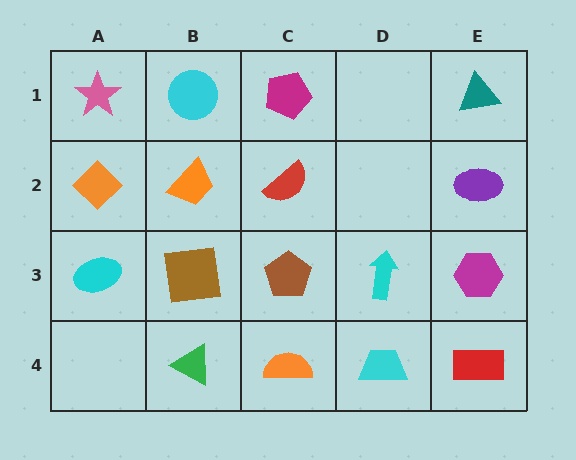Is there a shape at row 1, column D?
No, that cell is empty.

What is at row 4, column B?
A green triangle.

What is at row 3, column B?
A brown square.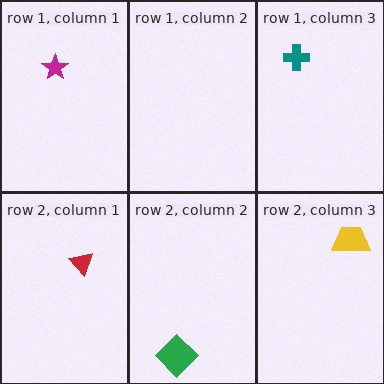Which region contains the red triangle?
The row 2, column 1 region.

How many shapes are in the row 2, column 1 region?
1.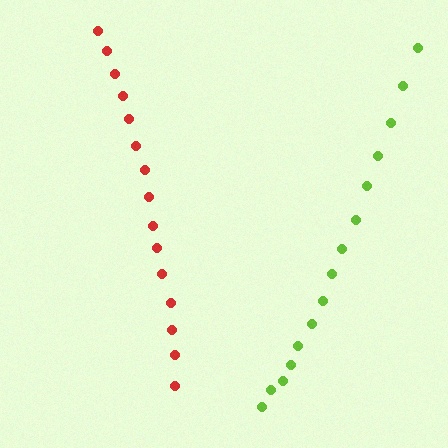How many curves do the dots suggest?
There are 2 distinct paths.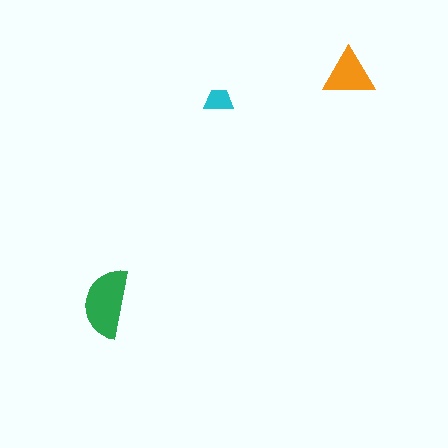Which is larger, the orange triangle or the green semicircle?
The green semicircle.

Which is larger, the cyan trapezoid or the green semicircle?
The green semicircle.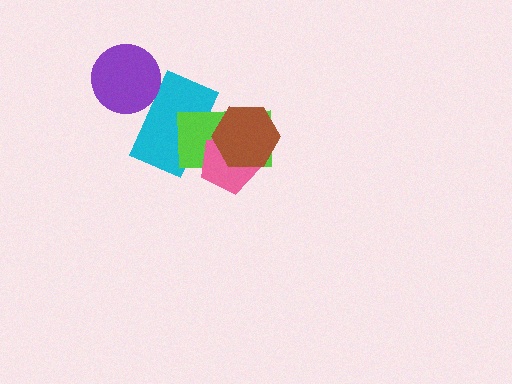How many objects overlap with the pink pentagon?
3 objects overlap with the pink pentagon.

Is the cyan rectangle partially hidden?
Yes, it is partially covered by another shape.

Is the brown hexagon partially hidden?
No, no other shape covers it.